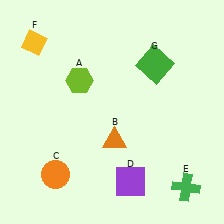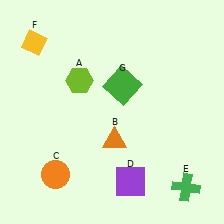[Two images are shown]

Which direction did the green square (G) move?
The green square (G) moved left.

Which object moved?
The green square (G) moved left.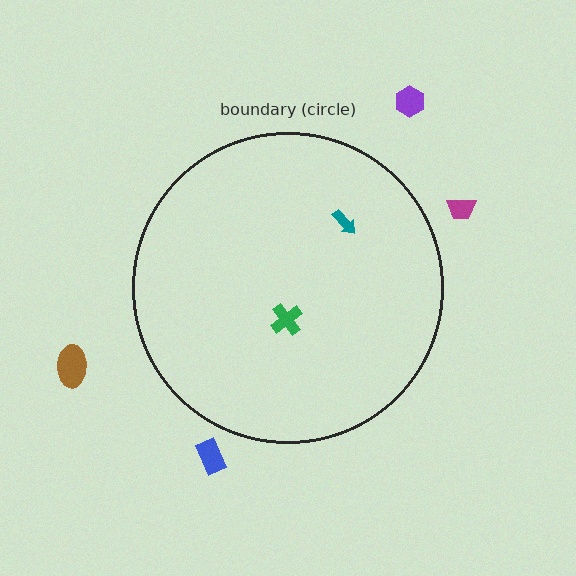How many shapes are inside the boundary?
2 inside, 4 outside.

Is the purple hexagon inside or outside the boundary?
Outside.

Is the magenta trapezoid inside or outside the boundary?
Outside.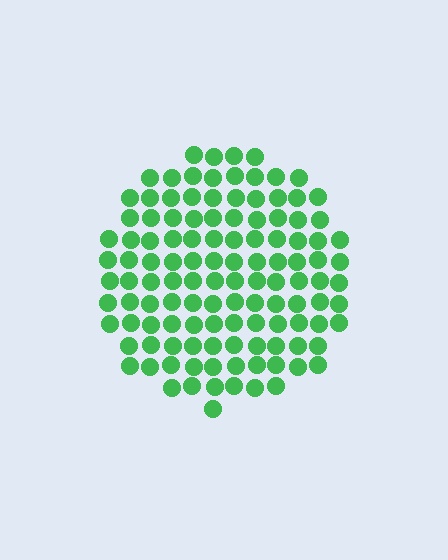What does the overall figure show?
The overall figure shows a circle.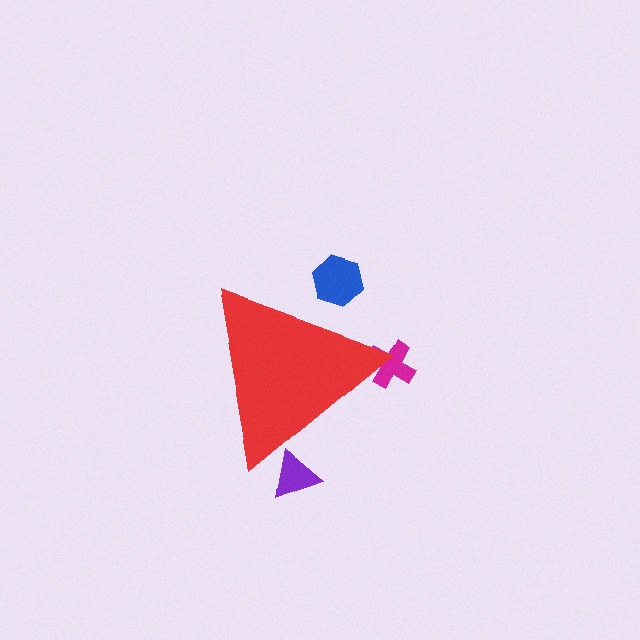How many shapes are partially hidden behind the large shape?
3 shapes are partially hidden.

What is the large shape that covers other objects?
A red triangle.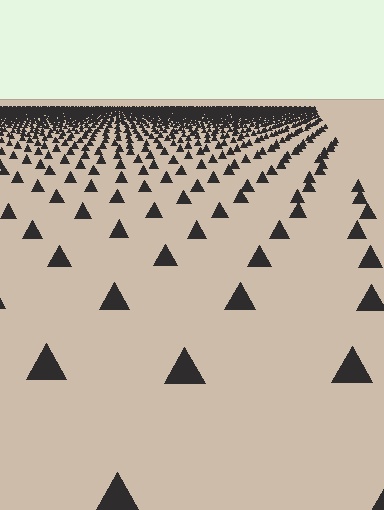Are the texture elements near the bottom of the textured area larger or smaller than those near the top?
Larger. Near the bottom, elements are closer to the viewer and appear at a bigger on-screen size.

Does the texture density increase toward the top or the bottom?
Density increases toward the top.